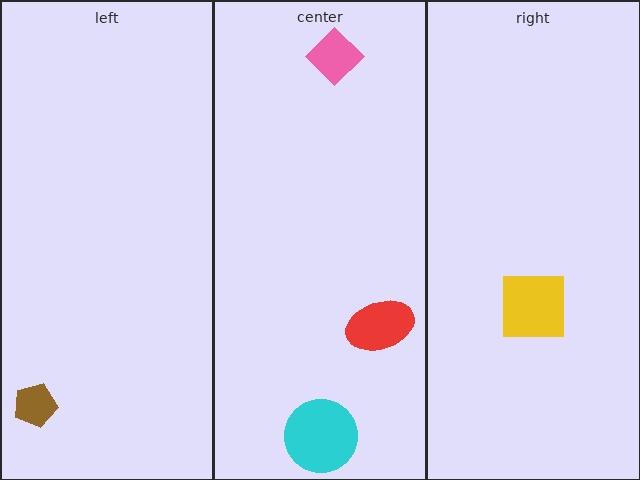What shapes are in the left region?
The brown pentagon.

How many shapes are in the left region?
1.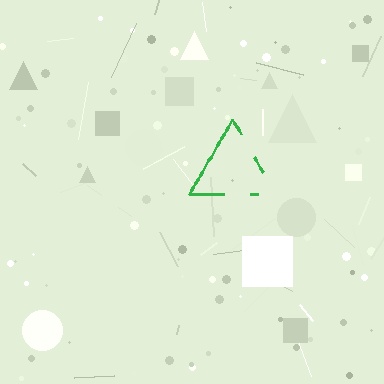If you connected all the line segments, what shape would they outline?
They would outline a triangle.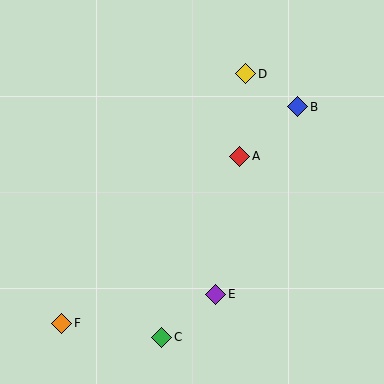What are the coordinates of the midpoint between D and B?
The midpoint between D and B is at (272, 90).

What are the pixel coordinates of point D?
Point D is at (246, 74).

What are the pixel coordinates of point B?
Point B is at (298, 107).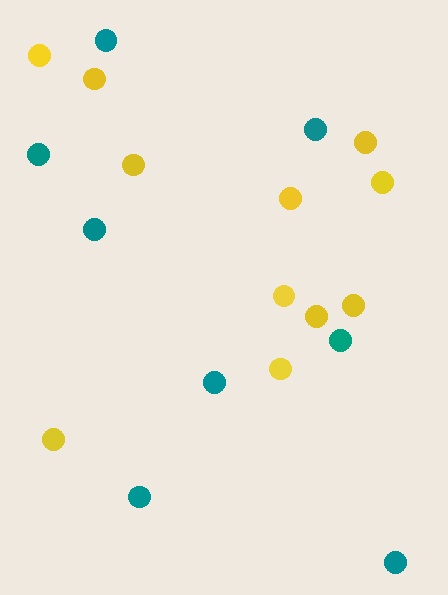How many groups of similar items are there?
There are 2 groups: one group of yellow circles (11) and one group of teal circles (8).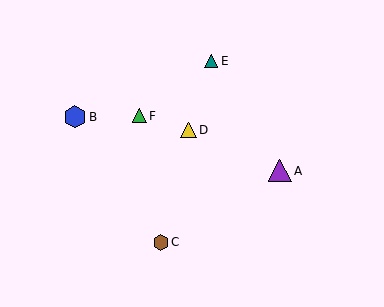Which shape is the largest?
The purple triangle (labeled A) is the largest.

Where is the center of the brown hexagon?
The center of the brown hexagon is at (161, 243).